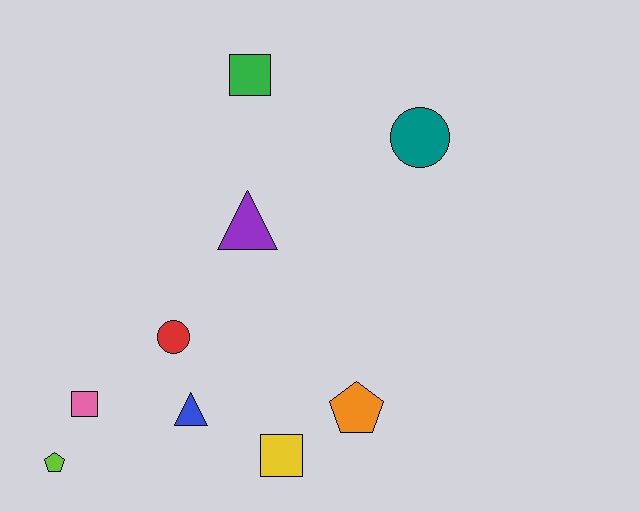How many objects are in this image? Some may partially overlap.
There are 9 objects.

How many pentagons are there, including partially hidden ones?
There are 2 pentagons.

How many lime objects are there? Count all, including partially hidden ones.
There is 1 lime object.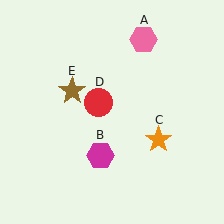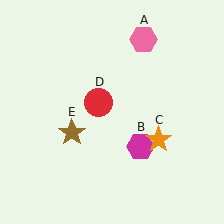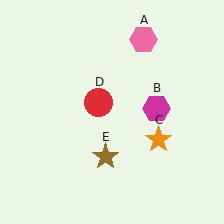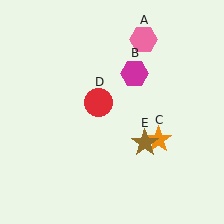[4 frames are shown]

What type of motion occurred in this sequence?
The magenta hexagon (object B), brown star (object E) rotated counterclockwise around the center of the scene.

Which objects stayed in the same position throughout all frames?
Pink hexagon (object A) and orange star (object C) and red circle (object D) remained stationary.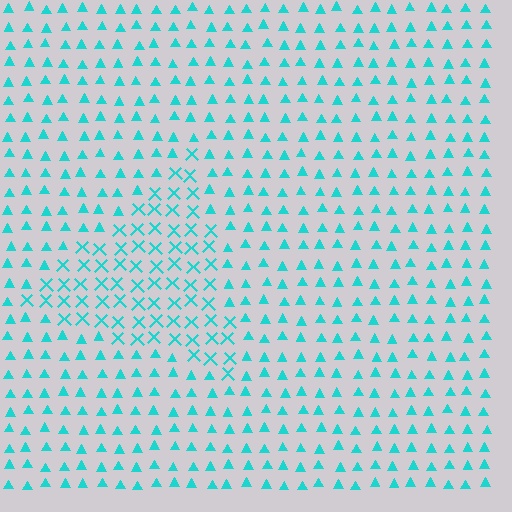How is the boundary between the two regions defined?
The boundary is defined by a change in element shape: X marks inside vs. triangles outside. All elements share the same color and spacing.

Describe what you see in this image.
The image is filled with small cyan elements arranged in a uniform grid. A triangle-shaped region contains X marks, while the surrounding area contains triangles. The boundary is defined purely by the change in element shape.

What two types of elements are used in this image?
The image uses X marks inside the triangle region and triangles outside it.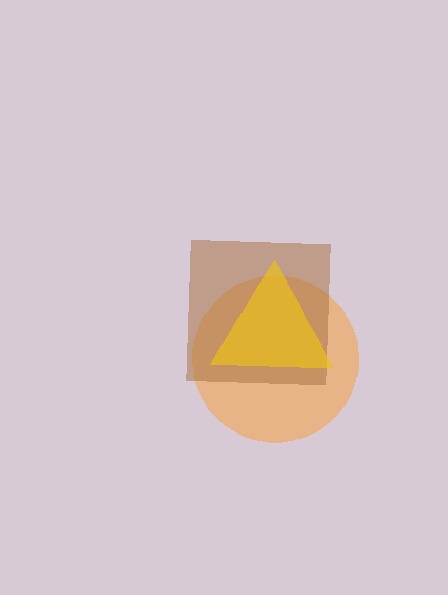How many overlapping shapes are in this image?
There are 3 overlapping shapes in the image.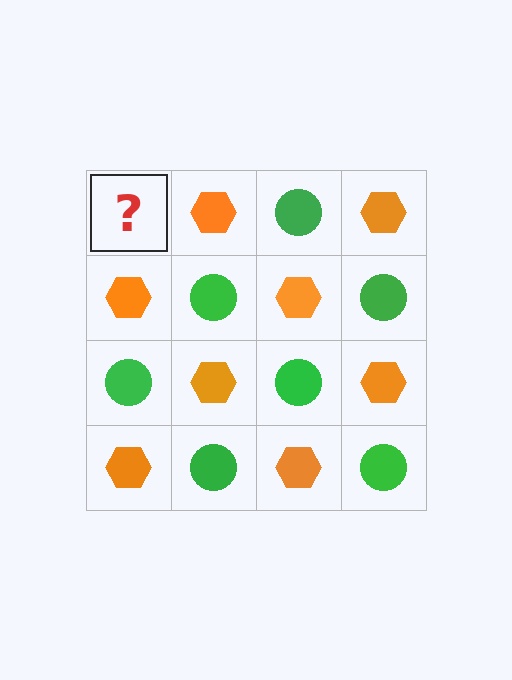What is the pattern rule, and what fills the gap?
The rule is that it alternates green circle and orange hexagon in a checkerboard pattern. The gap should be filled with a green circle.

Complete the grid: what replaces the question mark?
The question mark should be replaced with a green circle.